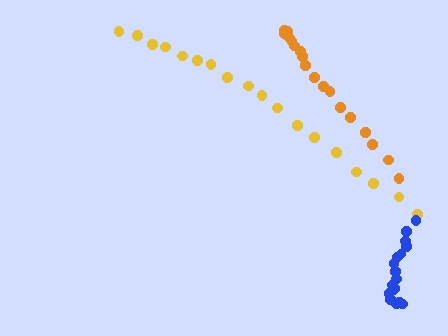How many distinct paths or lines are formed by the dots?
There are 3 distinct paths.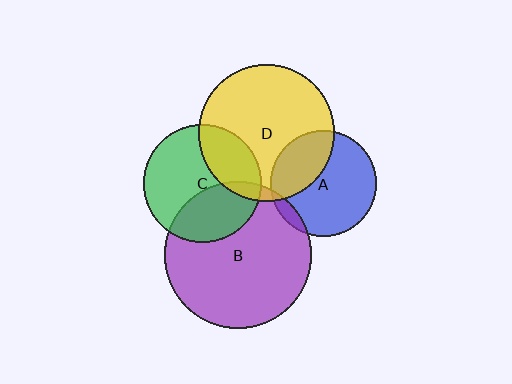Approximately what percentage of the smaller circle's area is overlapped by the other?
Approximately 5%.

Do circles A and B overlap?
Yes.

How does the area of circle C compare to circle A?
Approximately 1.2 times.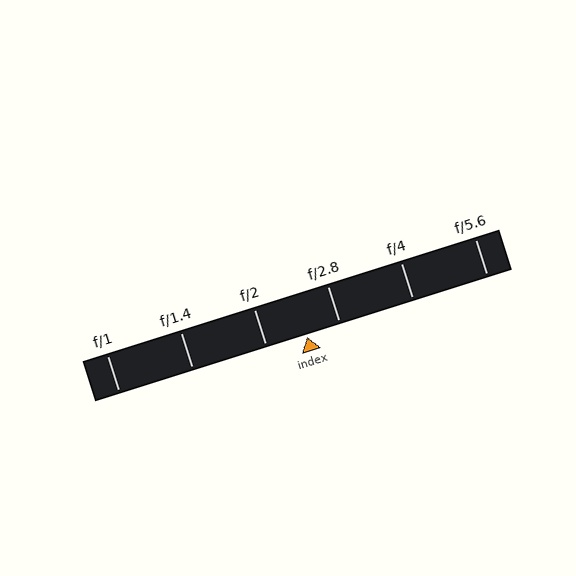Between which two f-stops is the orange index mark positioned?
The index mark is between f/2 and f/2.8.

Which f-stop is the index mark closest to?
The index mark is closest to f/2.8.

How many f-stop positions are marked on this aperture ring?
There are 6 f-stop positions marked.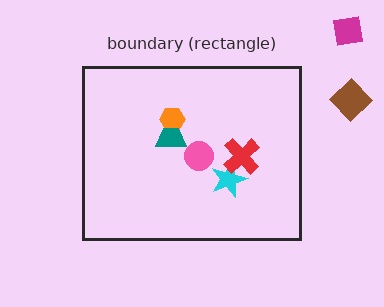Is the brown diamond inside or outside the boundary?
Outside.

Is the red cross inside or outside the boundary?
Inside.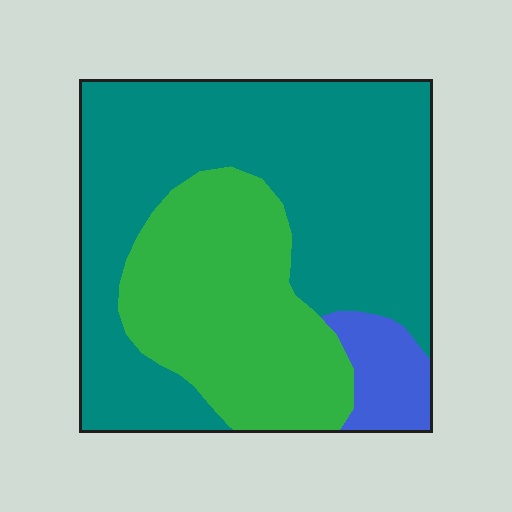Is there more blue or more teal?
Teal.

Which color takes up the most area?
Teal, at roughly 60%.